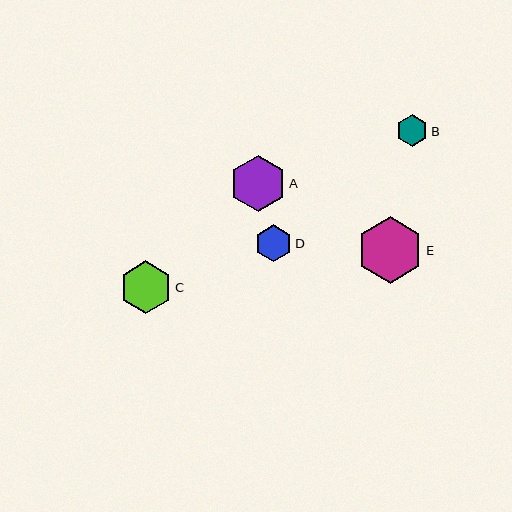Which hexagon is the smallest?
Hexagon B is the smallest with a size of approximately 32 pixels.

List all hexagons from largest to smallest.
From largest to smallest: E, A, C, D, B.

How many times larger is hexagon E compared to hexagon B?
Hexagon E is approximately 2.1 times the size of hexagon B.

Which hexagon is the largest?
Hexagon E is the largest with a size of approximately 66 pixels.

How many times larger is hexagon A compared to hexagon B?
Hexagon A is approximately 1.8 times the size of hexagon B.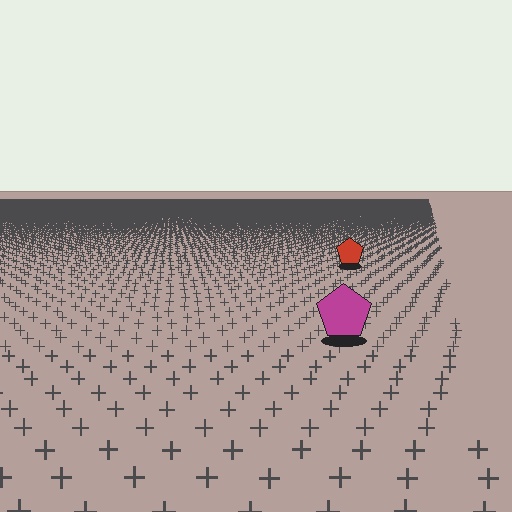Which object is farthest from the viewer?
The red pentagon is farthest from the viewer. It appears smaller and the ground texture around it is denser.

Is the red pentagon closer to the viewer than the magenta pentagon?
No. The magenta pentagon is closer — you can tell from the texture gradient: the ground texture is coarser near it.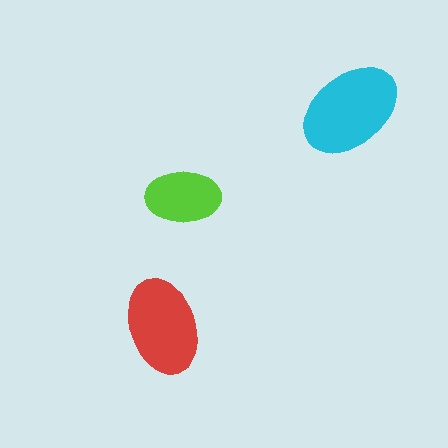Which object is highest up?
The cyan ellipse is topmost.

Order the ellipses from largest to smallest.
the cyan one, the red one, the lime one.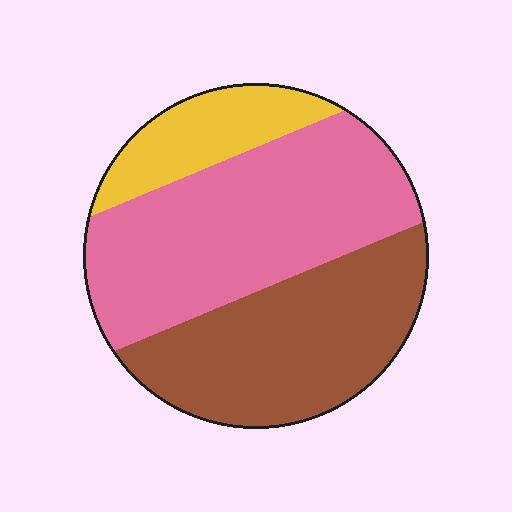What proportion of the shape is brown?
Brown takes up about three eighths (3/8) of the shape.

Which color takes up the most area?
Pink, at roughly 45%.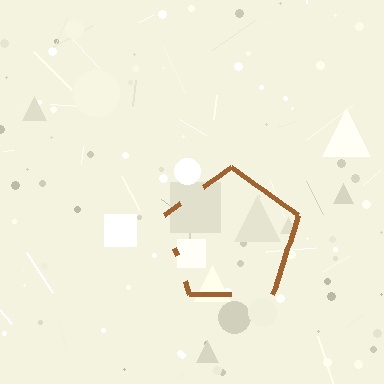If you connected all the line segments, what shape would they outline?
They would outline a pentagon.